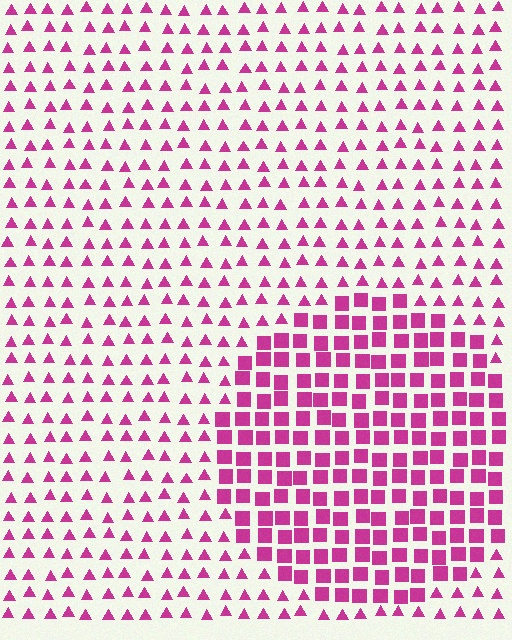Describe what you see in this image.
The image is filled with small magenta elements arranged in a uniform grid. A circle-shaped region contains squares, while the surrounding area contains triangles. The boundary is defined purely by the change in element shape.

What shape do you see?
I see a circle.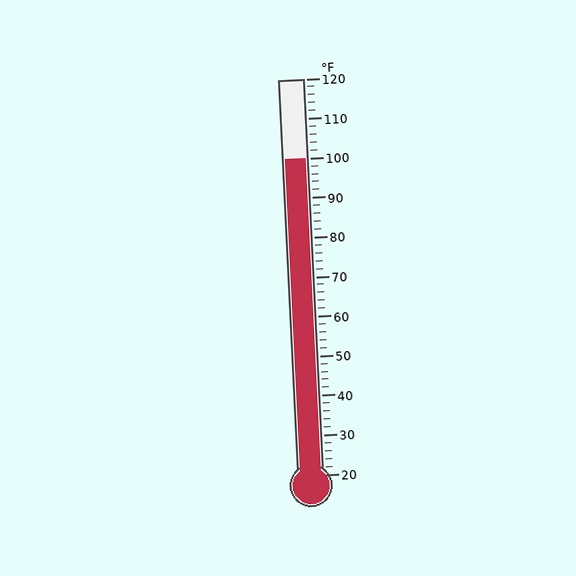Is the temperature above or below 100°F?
The temperature is at 100°F.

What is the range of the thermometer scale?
The thermometer scale ranges from 20°F to 120°F.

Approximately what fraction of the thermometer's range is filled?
The thermometer is filled to approximately 80% of its range.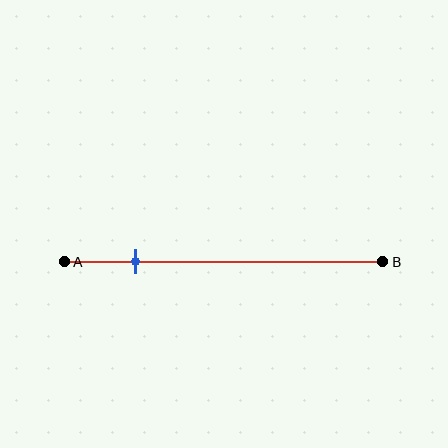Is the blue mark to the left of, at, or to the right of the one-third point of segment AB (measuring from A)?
The blue mark is to the left of the one-third point of segment AB.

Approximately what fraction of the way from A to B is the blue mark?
The blue mark is approximately 20% of the way from A to B.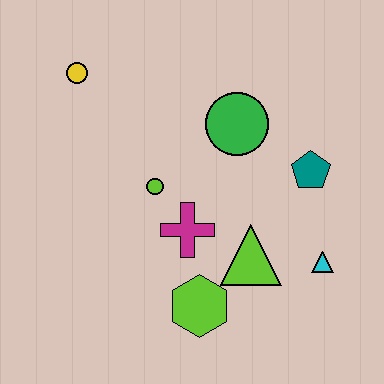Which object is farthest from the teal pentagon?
The yellow circle is farthest from the teal pentagon.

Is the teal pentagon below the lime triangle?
No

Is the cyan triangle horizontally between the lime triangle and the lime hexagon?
No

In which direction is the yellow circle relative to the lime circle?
The yellow circle is above the lime circle.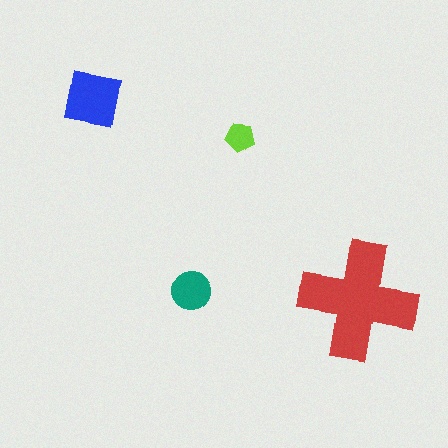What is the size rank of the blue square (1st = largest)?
2nd.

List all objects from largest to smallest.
The red cross, the blue square, the teal circle, the lime pentagon.